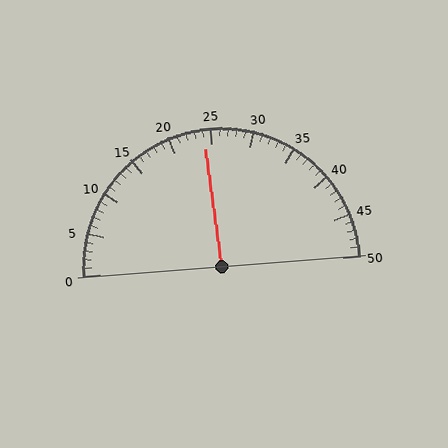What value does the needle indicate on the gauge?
The needle indicates approximately 24.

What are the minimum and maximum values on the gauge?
The gauge ranges from 0 to 50.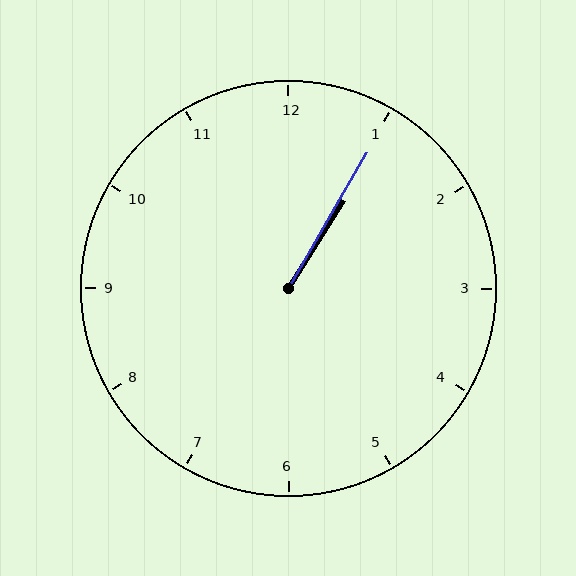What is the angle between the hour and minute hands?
Approximately 2 degrees.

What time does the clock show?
1:05.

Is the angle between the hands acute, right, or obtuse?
It is acute.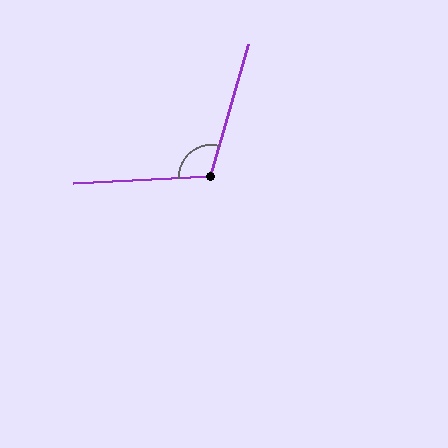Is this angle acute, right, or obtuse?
It is obtuse.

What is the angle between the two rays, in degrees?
Approximately 109 degrees.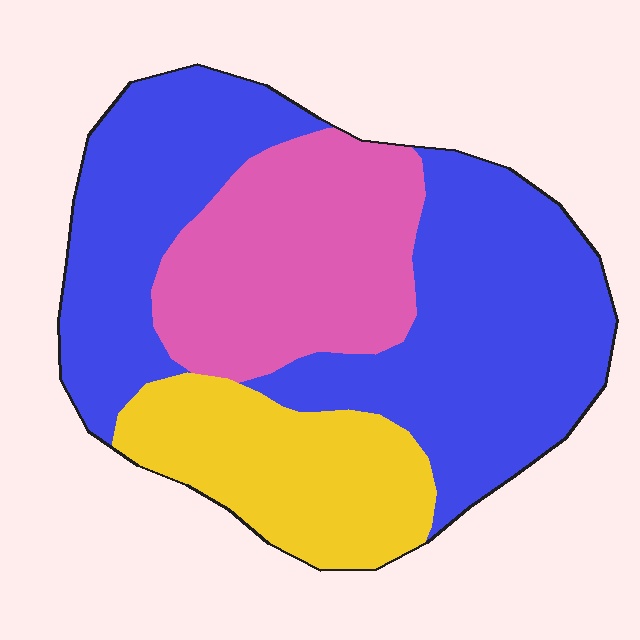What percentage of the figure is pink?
Pink covers roughly 25% of the figure.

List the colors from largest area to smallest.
From largest to smallest: blue, pink, yellow.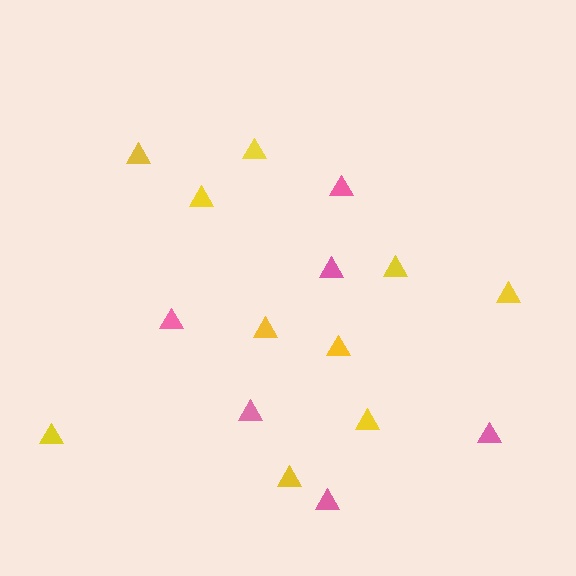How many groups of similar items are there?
There are 2 groups: one group of pink triangles (6) and one group of yellow triangles (10).